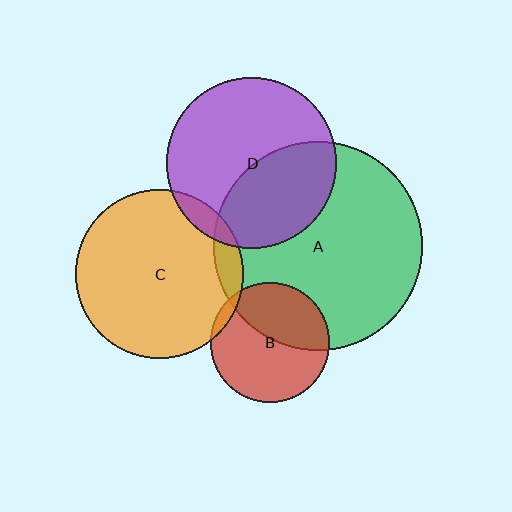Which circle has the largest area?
Circle A (green).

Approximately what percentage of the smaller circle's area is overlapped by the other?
Approximately 40%.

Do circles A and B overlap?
Yes.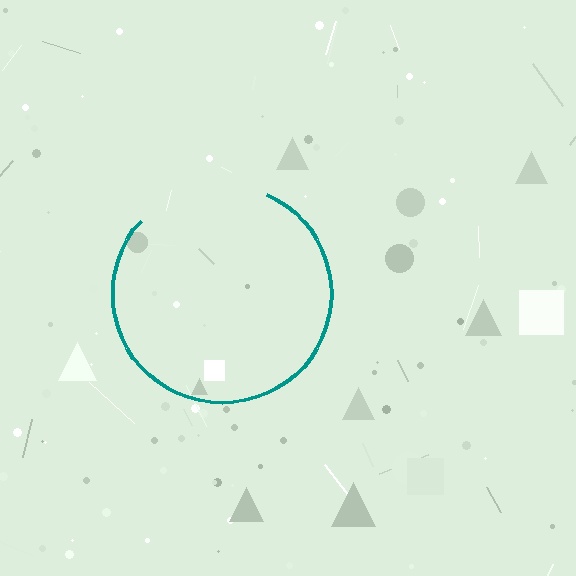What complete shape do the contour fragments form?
The contour fragments form a circle.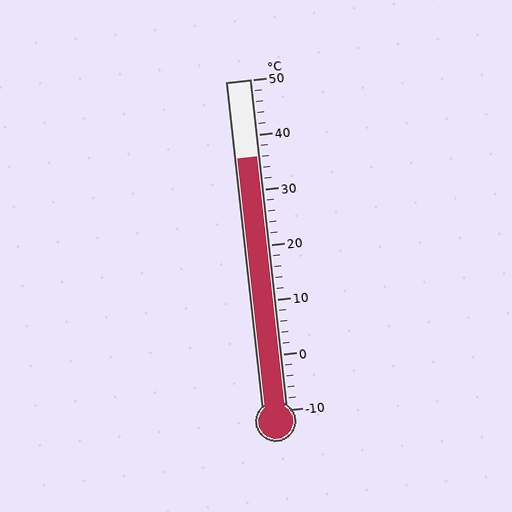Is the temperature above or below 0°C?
The temperature is above 0°C.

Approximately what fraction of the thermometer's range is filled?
The thermometer is filled to approximately 75% of its range.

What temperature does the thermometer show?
The thermometer shows approximately 36°C.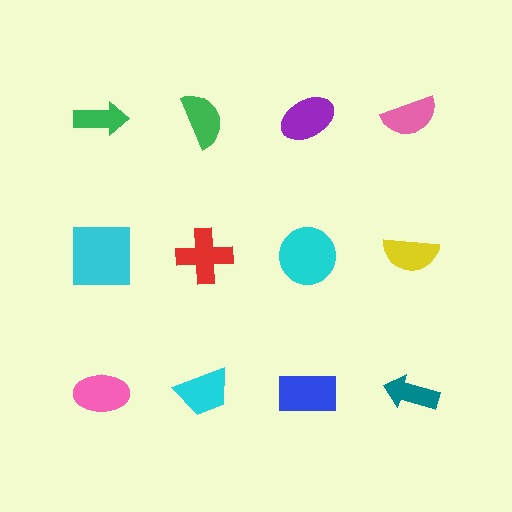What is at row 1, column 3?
A purple ellipse.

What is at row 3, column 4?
A teal arrow.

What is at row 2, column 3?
A cyan circle.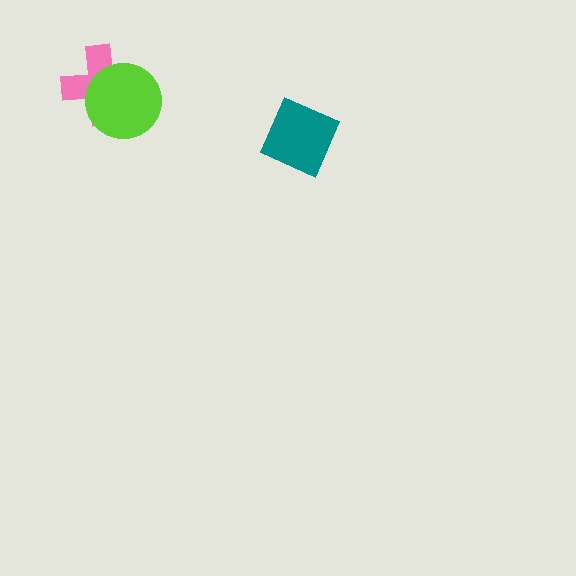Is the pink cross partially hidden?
Yes, it is partially covered by another shape.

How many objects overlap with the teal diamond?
0 objects overlap with the teal diamond.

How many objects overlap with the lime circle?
1 object overlaps with the lime circle.